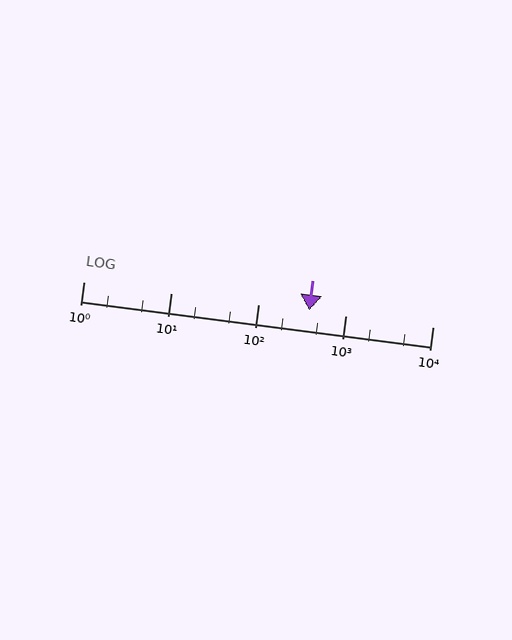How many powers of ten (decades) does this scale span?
The scale spans 4 decades, from 1 to 10000.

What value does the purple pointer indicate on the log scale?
The pointer indicates approximately 380.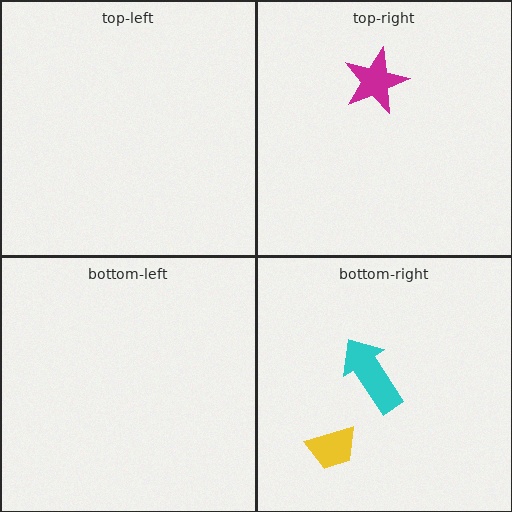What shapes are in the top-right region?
The magenta star.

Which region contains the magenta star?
The top-right region.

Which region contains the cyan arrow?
The bottom-right region.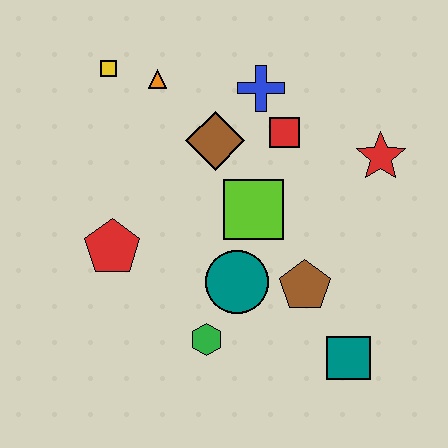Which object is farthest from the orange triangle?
The teal square is farthest from the orange triangle.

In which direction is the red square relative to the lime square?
The red square is above the lime square.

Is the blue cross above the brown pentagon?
Yes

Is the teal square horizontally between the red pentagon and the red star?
Yes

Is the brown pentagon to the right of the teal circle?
Yes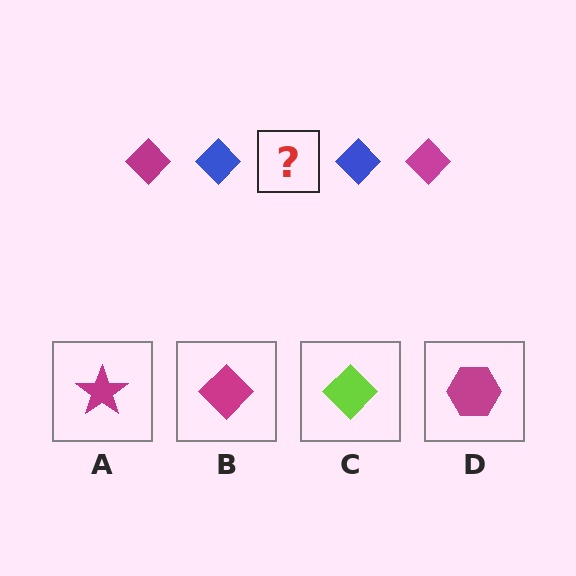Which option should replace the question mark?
Option B.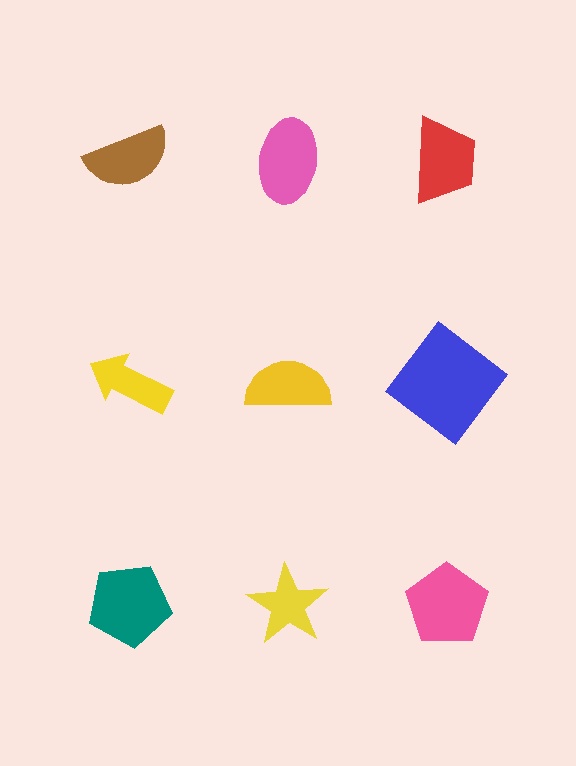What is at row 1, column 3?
A red trapezoid.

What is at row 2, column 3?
A blue diamond.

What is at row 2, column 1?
A yellow arrow.